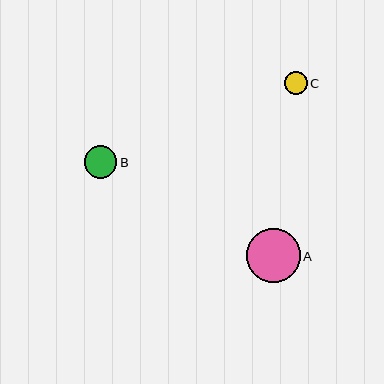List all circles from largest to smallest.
From largest to smallest: A, B, C.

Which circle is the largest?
Circle A is the largest with a size of approximately 54 pixels.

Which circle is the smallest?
Circle C is the smallest with a size of approximately 23 pixels.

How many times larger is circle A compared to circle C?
Circle A is approximately 2.3 times the size of circle C.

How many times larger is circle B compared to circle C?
Circle B is approximately 1.4 times the size of circle C.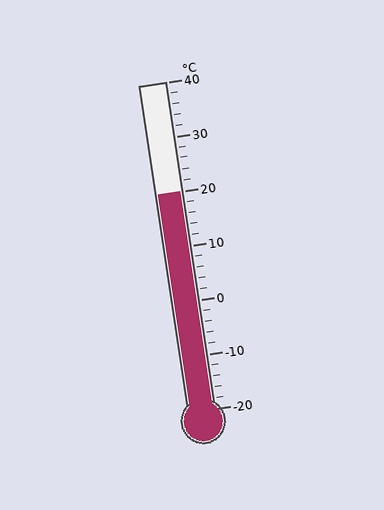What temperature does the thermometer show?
The thermometer shows approximately 20°C.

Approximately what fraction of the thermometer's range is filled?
The thermometer is filled to approximately 65% of its range.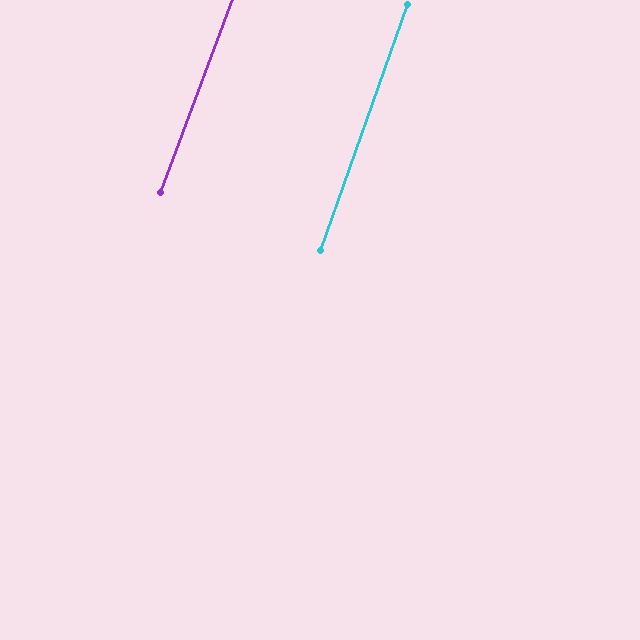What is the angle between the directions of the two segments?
Approximately 1 degree.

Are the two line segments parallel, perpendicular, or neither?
Parallel — their directions differ by only 0.6°.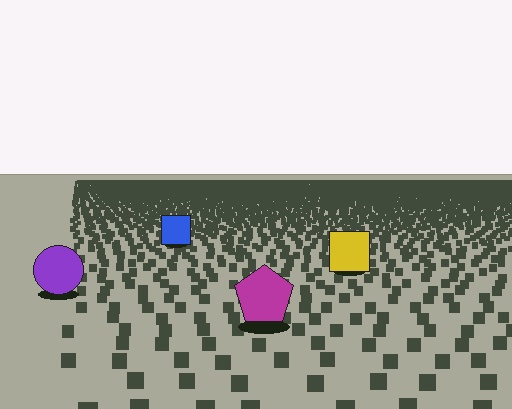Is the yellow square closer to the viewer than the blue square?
Yes. The yellow square is closer — you can tell from the texture gradient: the ground texture is coarser near it.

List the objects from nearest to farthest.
From nearest to farthest: the magenta pentagon, the purple circle, the yellow square, the blue square.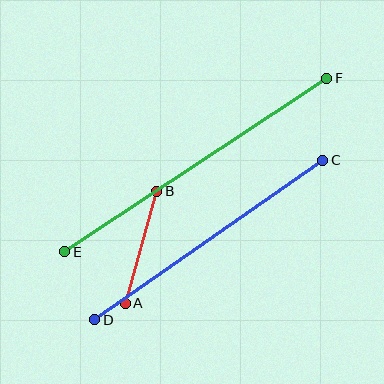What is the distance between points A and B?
The distance is approximately 117 pixels.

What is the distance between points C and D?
The distance is approximately 278 pixels.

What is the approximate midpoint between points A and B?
The midpoint is at approximately (141, 247) pixels.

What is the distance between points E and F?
The distance is approximately 315 pixels.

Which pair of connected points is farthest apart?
Points E and F are farthest apart.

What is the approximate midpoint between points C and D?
The midpoint is at approximately (209, 240) pixels.